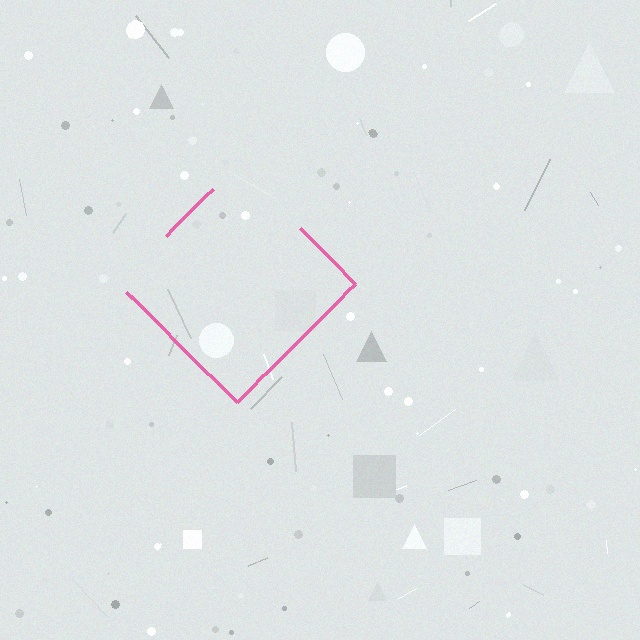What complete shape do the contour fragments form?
The contour fragments form a diamond.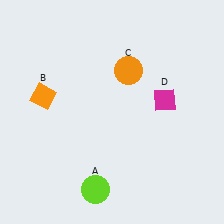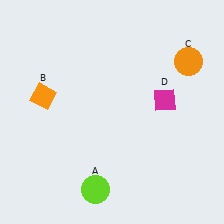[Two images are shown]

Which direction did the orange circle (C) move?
The orange circle (C) moved right.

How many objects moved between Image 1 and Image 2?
1 object moved between the two images.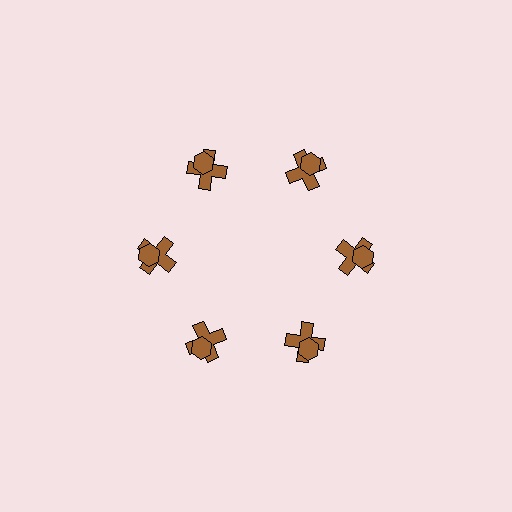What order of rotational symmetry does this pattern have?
This pattern has 6-fold rotational symmetry.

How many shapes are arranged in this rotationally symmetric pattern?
There are 12 shapes, arranged in 6 groups of 2.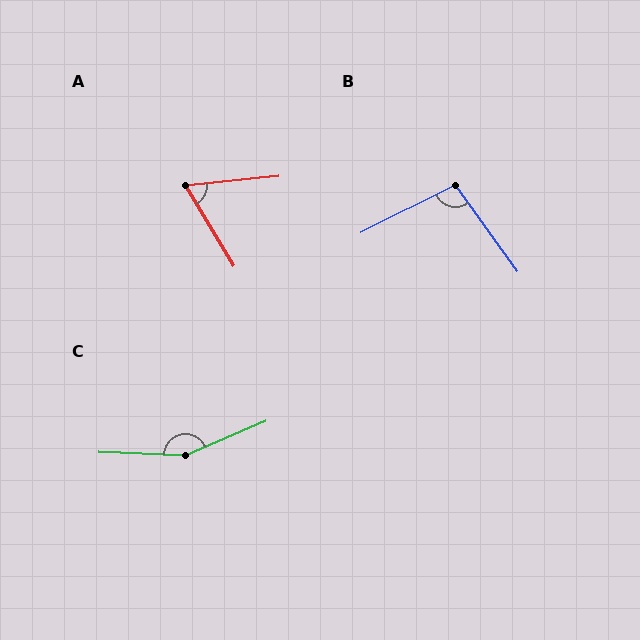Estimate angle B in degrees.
Approximately 99 degrees.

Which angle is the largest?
C, at approximately 155 degrees.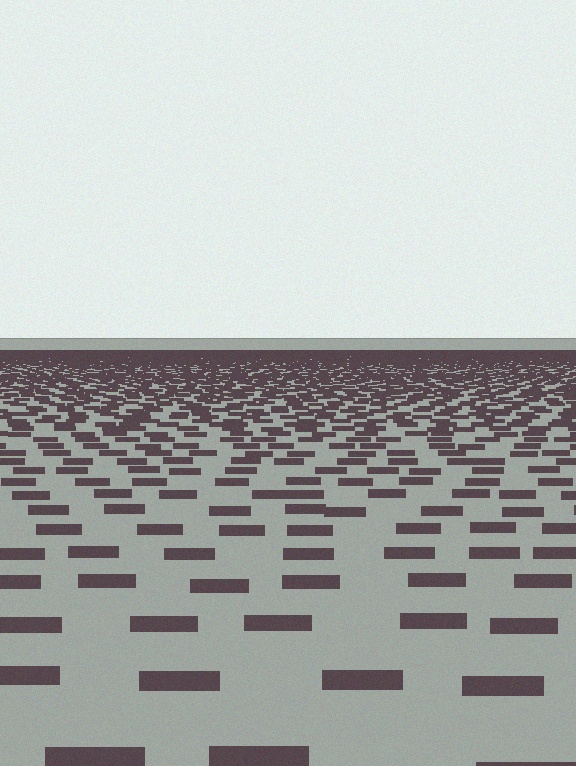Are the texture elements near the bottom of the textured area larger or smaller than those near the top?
Larger. Near the bottom, elements are closer to the viewer and appear at a bigger on-screen size.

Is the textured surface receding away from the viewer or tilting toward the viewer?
The surface is receding away from the viewer. Texture elements get smaller and denser toward the top.